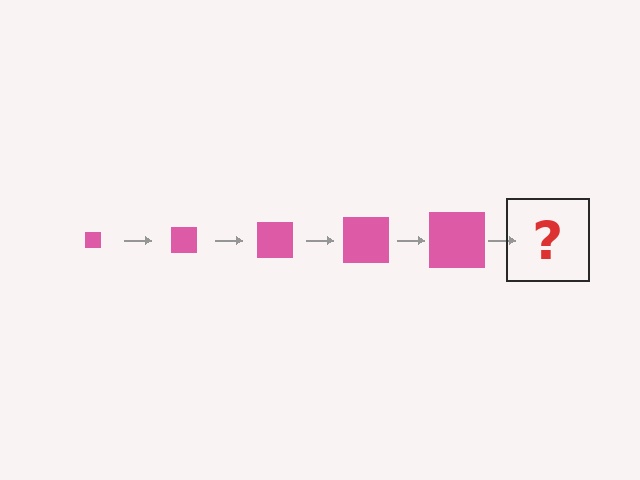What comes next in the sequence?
The next element should be a pink square, larger than the previous one.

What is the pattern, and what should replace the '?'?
The pattern is that the square gets progressively larger each step. The '?' should be a pink square, larger than the previous one.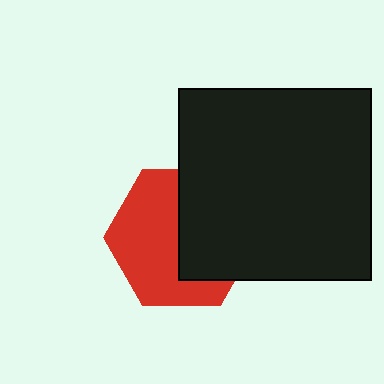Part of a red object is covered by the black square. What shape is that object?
It is a hexagon.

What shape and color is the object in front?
The object in front is a black square.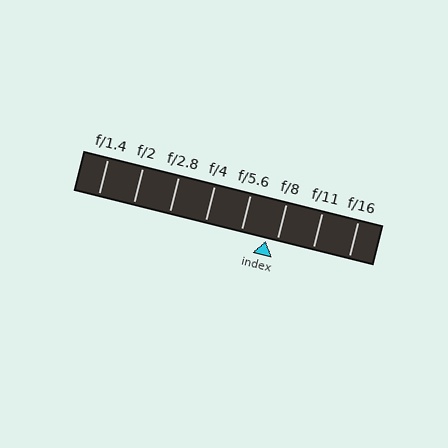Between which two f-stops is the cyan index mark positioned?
The index mark is between f/5.6 and f/8.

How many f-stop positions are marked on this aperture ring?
There are 8 f-stop positions marked.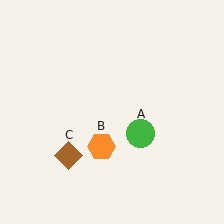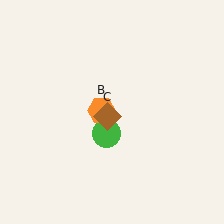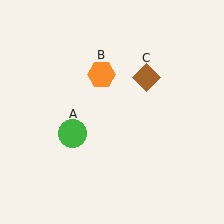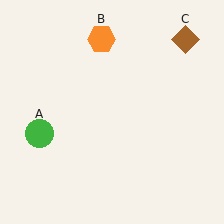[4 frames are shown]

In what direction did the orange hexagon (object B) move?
The orange hexagon (object B) moved up.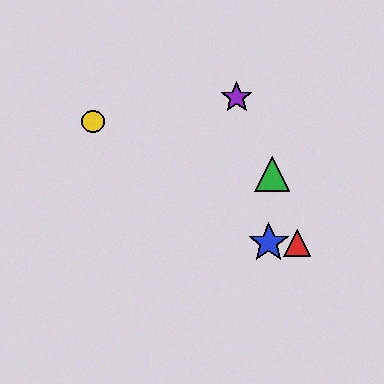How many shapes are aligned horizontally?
2 shapes (the red triangle, the blue star) are aligned horizontally.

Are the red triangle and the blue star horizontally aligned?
Yes, both are at y≈243.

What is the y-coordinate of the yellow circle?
The yellow circle is at y≈121.